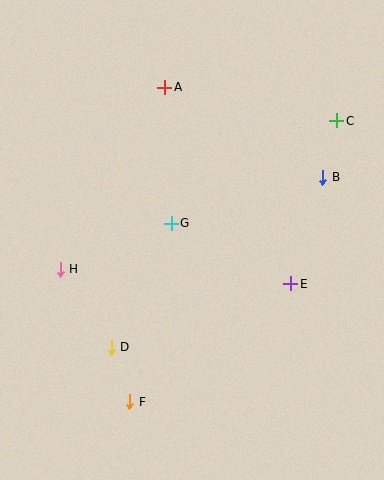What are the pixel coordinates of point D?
Point D is at (111, 347).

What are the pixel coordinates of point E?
Point E is at (291, 284).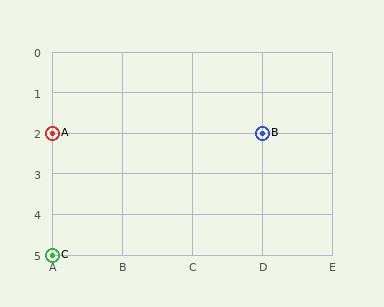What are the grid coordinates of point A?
Point A is at grid coordinates (A, 2).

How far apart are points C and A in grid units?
Points C and A are 3 rows apart.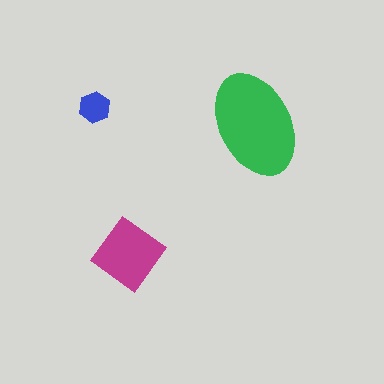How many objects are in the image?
There are 3 objects in the image.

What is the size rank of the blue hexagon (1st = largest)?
3rd.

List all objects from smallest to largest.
The blue hexagon, the magenta diamond, the green ellipse.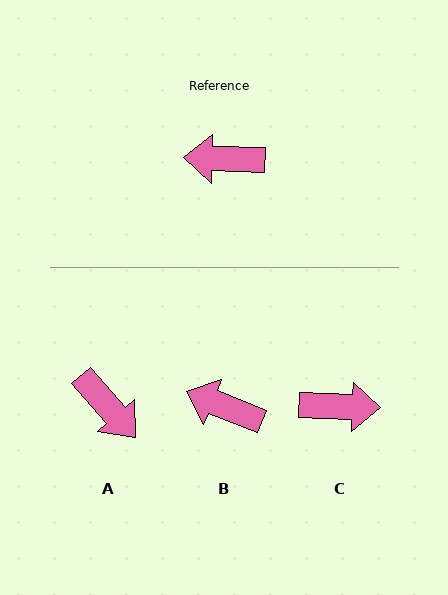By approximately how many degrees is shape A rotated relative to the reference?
Approximately 133 degrees counter-clockwise.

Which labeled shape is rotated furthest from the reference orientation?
C, about 180 degrees away.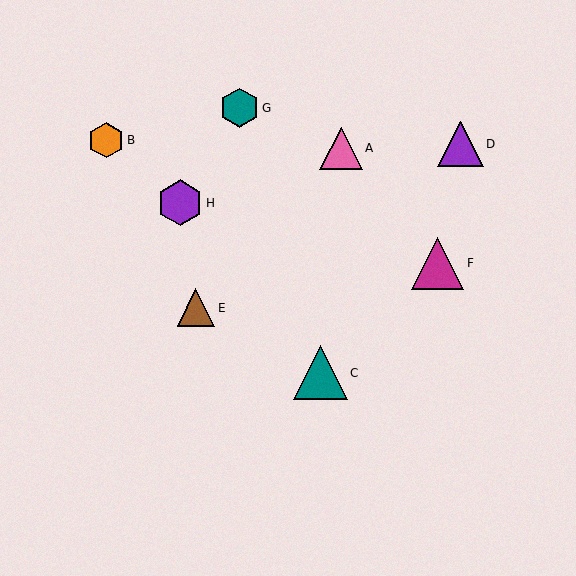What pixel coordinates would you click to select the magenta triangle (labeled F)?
Click at (438, 263) to select the magenta triangle F.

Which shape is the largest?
The teal triangle (labeled C) is the largest.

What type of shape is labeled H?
Shape H is a purple hexagon.